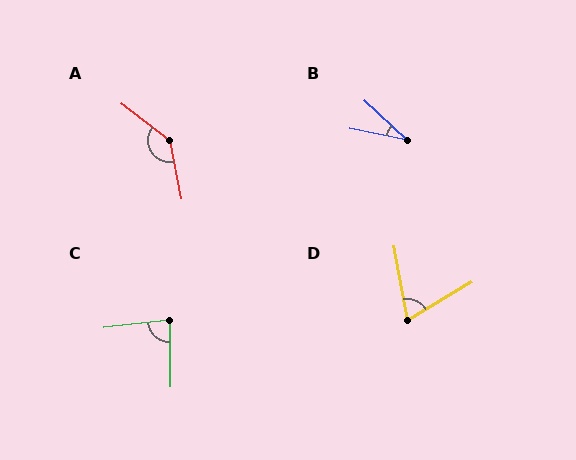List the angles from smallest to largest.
B (31°), D (69°), C (83°), A (139°).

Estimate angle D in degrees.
Approximately 69 degrees.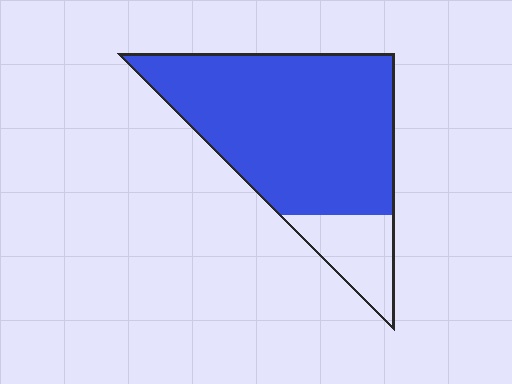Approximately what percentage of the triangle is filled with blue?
Approximately 85%.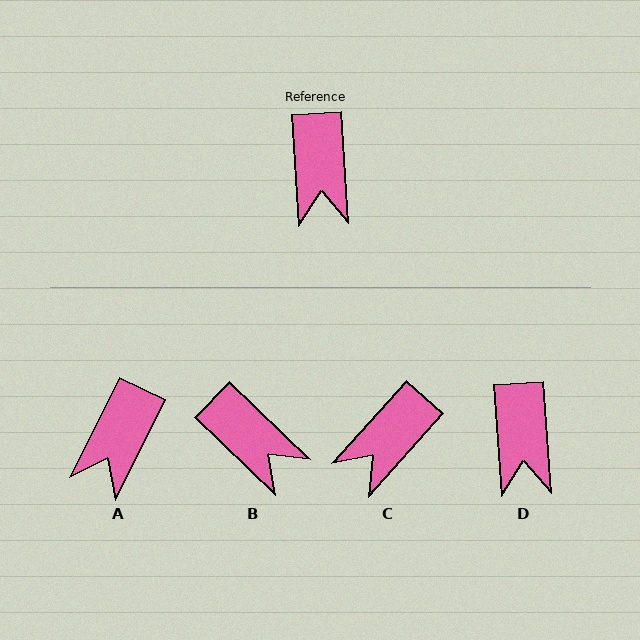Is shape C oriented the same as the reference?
No, it is off by about 46 degrees.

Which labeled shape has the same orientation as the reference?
D.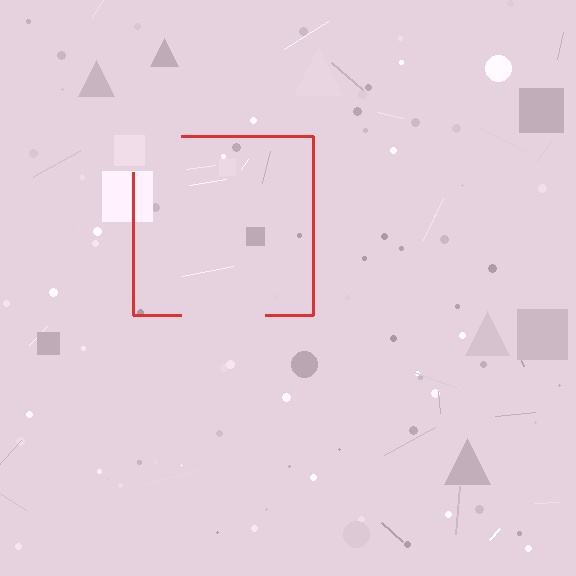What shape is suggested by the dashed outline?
The dashed outline suggests a square.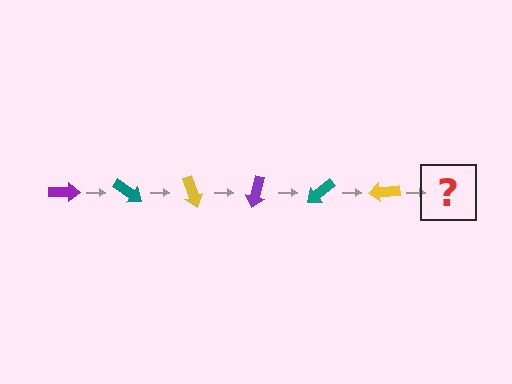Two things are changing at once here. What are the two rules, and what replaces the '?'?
The two rules are that it rotates 35 degrees each step and the color cycles through purple, teal, and yellow. The '?' should be a purple arrow, rotated 210 degrees from the start.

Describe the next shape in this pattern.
It should be a purple arrow, rotated 210 degrees from the start.